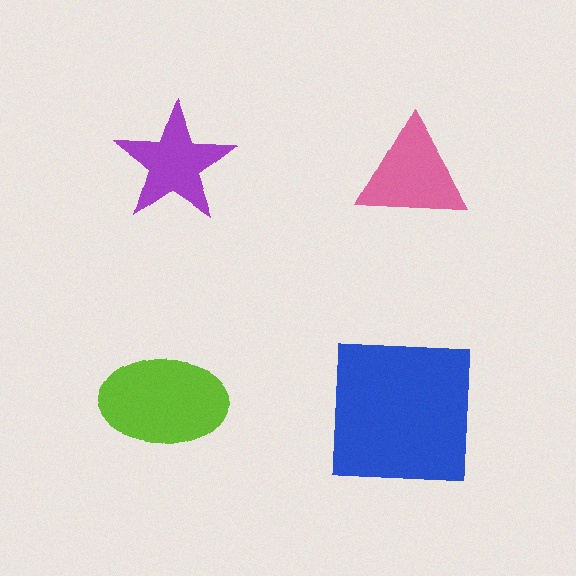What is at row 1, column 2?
A pink triangle.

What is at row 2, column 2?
A blue square.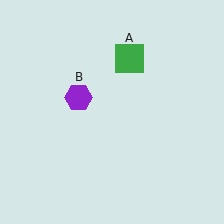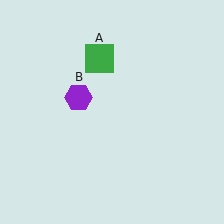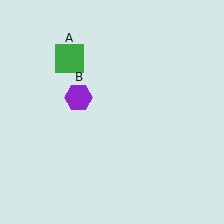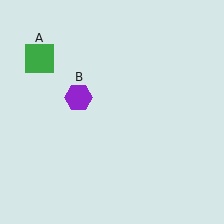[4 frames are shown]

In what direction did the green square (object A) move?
The green square (object A) moved left.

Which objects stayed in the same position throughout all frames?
Purple hexagon (object B) remained stationary.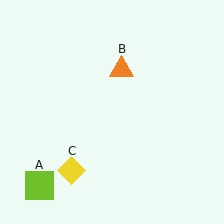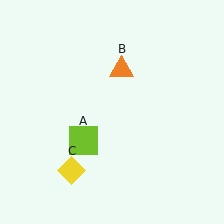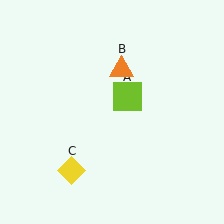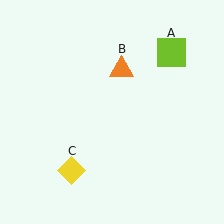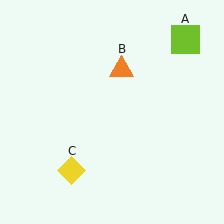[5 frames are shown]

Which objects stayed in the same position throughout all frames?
Orange triangle (object B) and yellow diamond (object C) remained stationary.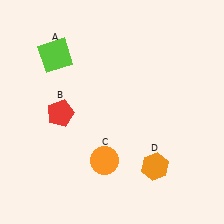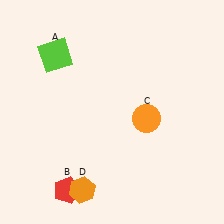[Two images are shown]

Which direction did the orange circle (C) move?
The orange circle (C) moved right.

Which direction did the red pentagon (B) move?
The red pentagon (B) moved down.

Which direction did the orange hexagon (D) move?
The orange hexagon (D) moved left.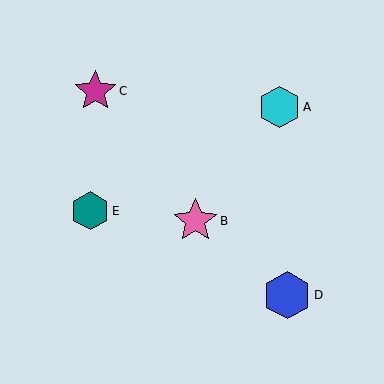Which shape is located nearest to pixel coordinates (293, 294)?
The blue hexagon (labeled D) at (287, 295) is nearest to that location.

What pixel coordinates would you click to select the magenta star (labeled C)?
Click at (95, 91) to select the magenta star C.